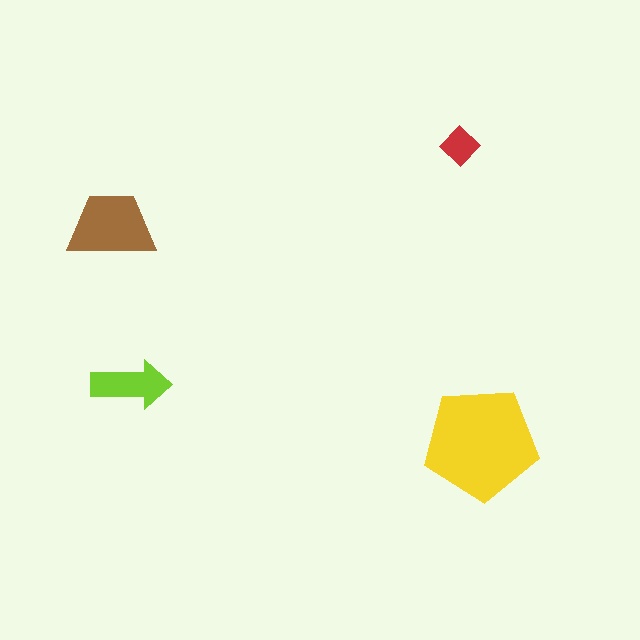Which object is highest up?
The red diamond is topmost.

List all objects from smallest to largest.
The red diamond, the lime arrow, the brown trapezoid, the yellow pentagon.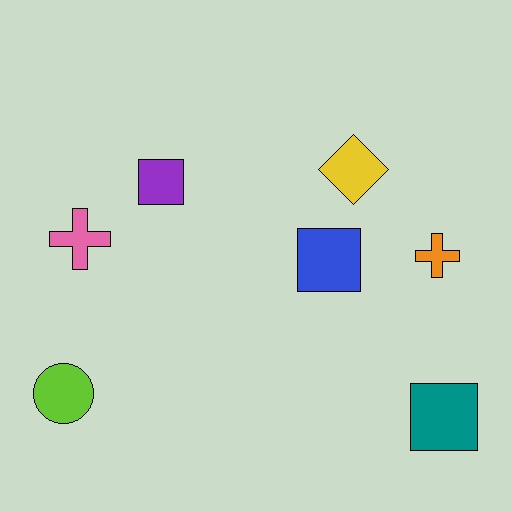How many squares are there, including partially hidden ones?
There are 3 squares.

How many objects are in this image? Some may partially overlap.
There are 7 objects.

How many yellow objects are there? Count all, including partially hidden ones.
There is 1 yellow object.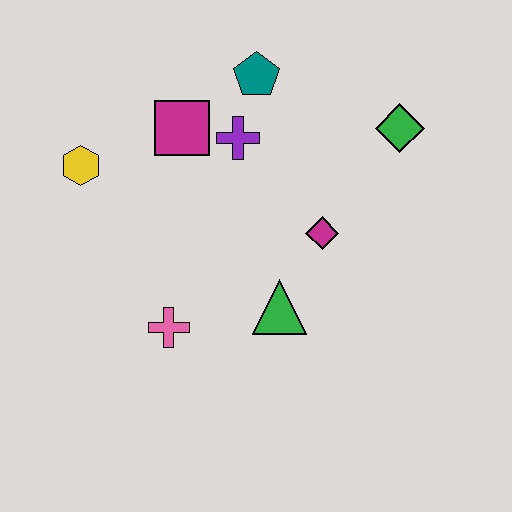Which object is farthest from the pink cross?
The green diamond is farthest from the pink cross.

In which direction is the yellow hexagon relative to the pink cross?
The yellow hexagon is above the pink cross.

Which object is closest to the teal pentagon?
The purple cross is closest to the teal pentagon.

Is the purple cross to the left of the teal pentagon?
Yes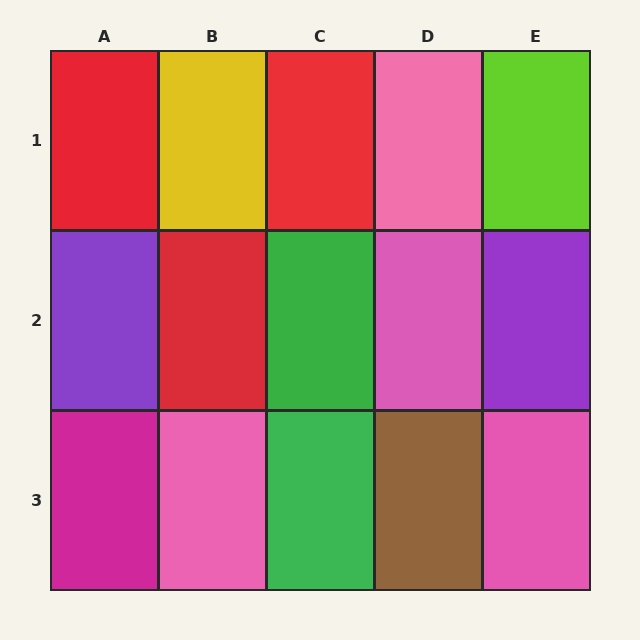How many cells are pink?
4 cells are pink.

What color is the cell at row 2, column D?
Pink.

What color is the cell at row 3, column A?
Magenta.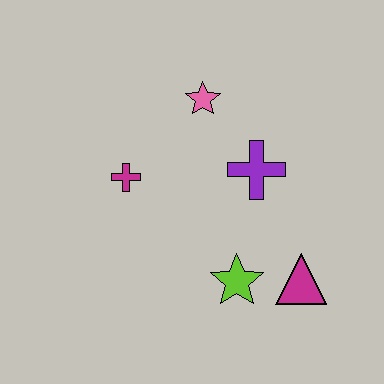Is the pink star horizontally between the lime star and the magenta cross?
Yes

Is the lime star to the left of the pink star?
No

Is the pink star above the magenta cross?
Yes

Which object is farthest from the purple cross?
The magenta cross is farthest from the purple cross.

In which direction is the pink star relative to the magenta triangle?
The pink star is above the magenta triangle.